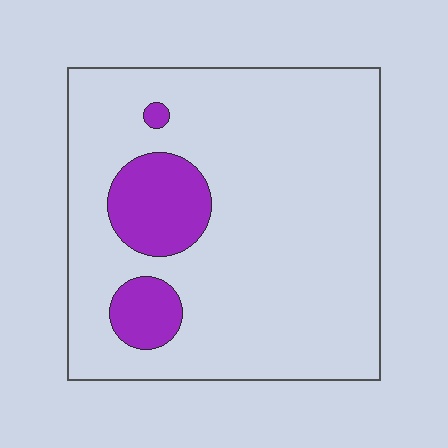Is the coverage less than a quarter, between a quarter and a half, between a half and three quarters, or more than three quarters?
Less than a quarter.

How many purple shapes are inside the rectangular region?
3.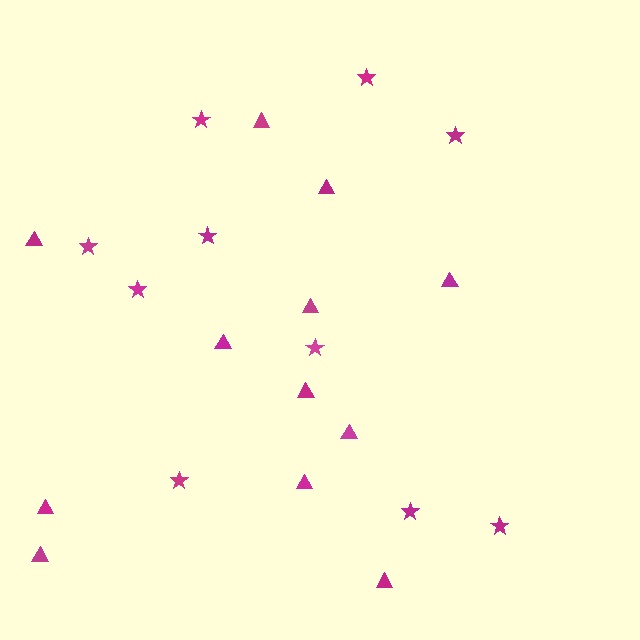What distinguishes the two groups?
There are 2 groups: one group of stars (10) and one group of triangles (12).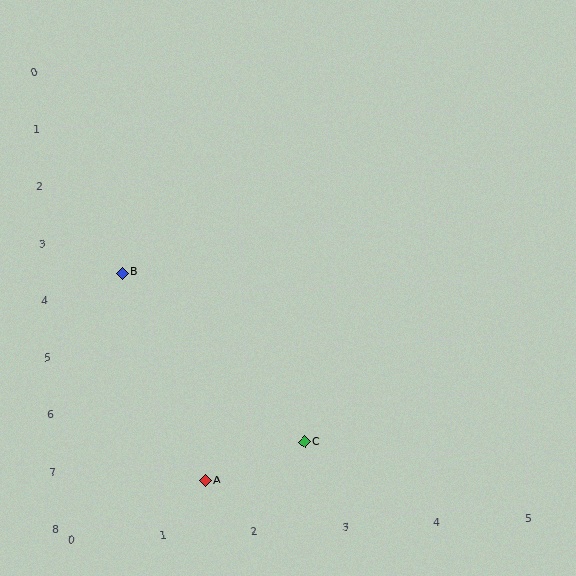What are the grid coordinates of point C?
Point C is at approximately (2.6, 6.7).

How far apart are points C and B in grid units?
Points C and B are about 3.6 grid units apart.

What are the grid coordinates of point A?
Point A is at approximately (1.5, 7.3).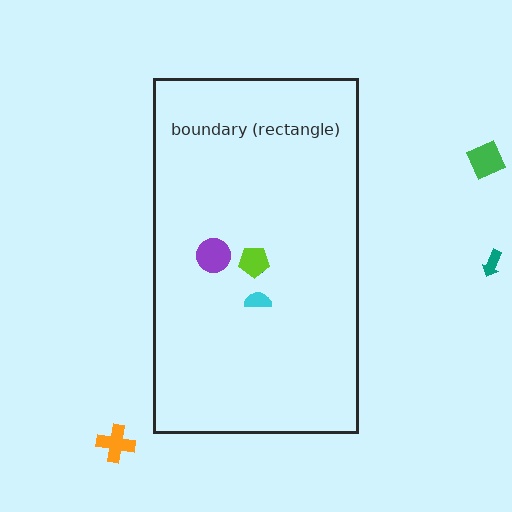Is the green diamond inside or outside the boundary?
Outside.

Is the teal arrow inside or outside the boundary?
Outside.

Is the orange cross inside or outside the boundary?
Outside.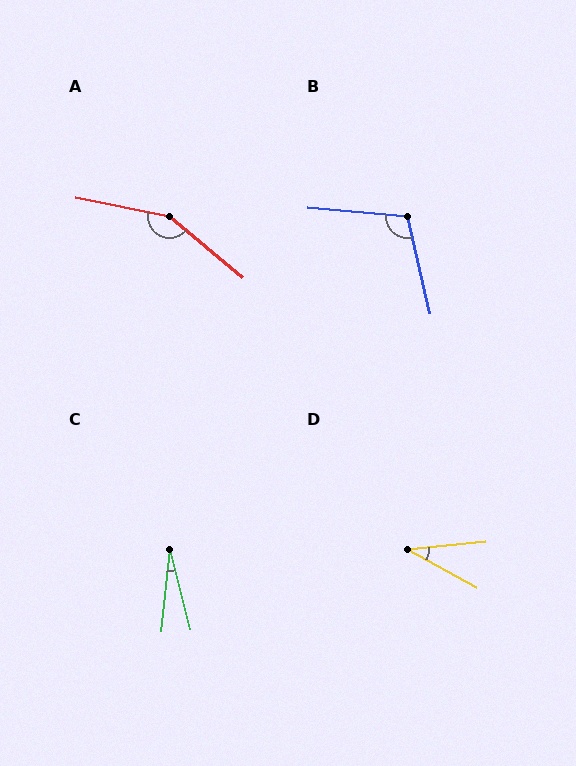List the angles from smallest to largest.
C (21°), D (35°), B (108°), A (152°).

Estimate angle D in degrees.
Approximately 35 degrees.